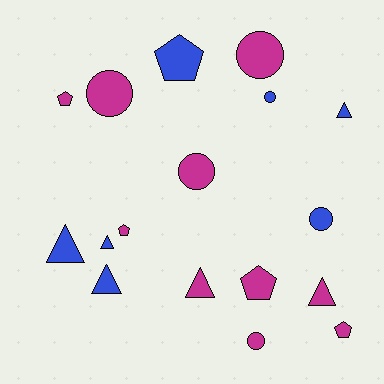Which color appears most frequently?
Magenta, with 10 objects.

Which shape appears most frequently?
Circle, with 6 objects.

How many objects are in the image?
There are 17 objects.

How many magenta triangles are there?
There are 2 magenta triangles.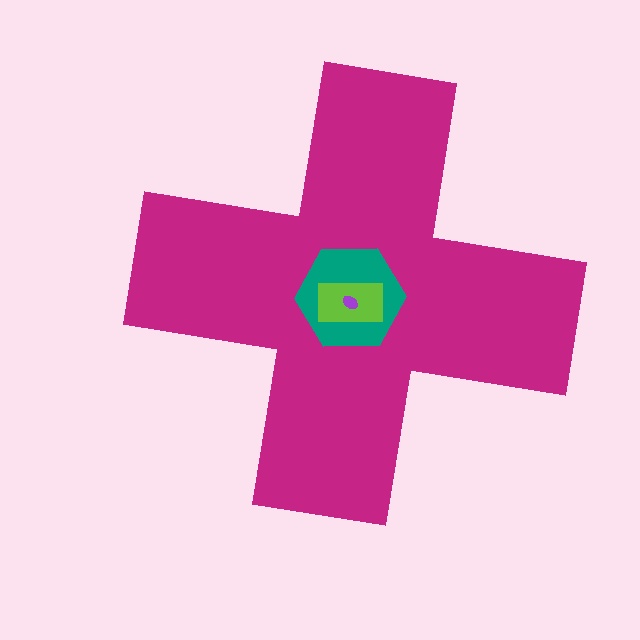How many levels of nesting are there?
4.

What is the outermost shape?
The magenta cross.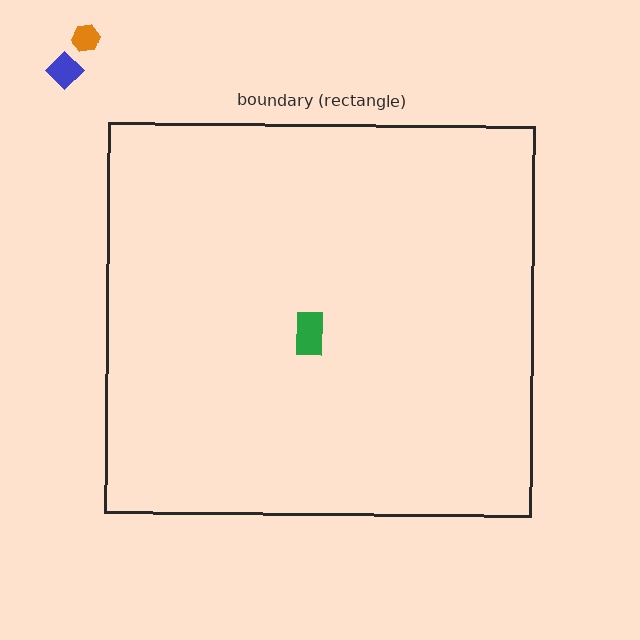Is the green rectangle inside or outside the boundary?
Inside.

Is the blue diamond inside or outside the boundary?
Outside.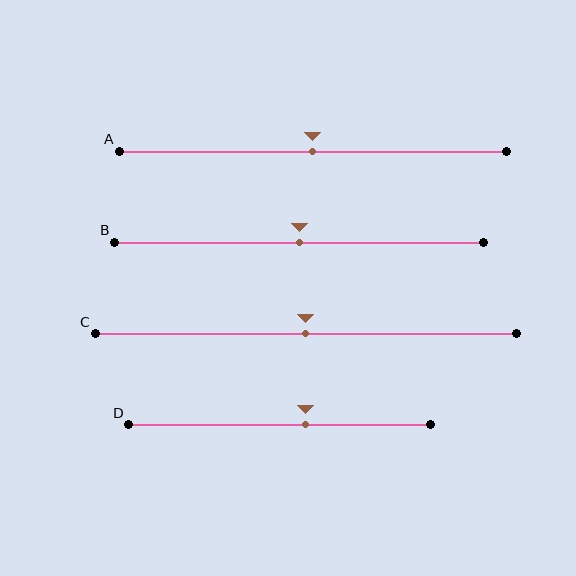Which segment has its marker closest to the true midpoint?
Segment A has its marker closest to the true midpoint.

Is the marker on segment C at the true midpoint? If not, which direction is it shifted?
Yes, the marker on segment C is at the true midpoint.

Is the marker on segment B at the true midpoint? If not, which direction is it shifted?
Yes, the marker on segment B is at the true midpoint.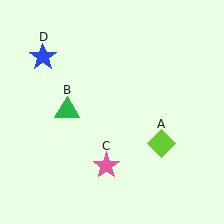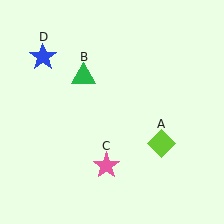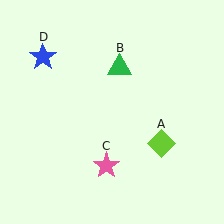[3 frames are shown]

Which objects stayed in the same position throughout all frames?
Lime diamond (object A) and pink star (object C) and blue star (object D) remained stationary.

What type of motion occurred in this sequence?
The green triangle (object B) rotated clockwise around the center of the scene.